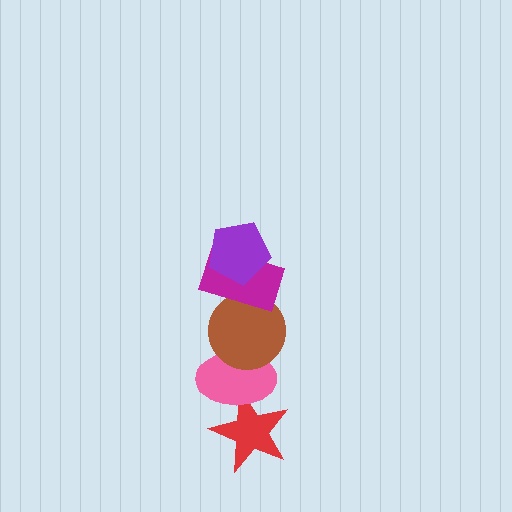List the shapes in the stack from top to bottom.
From top to bottom: the purple pentagon, the magenta rectangle, the brown circle, the pink ellipse, the red star.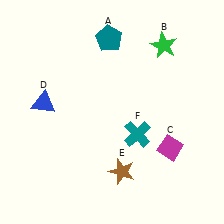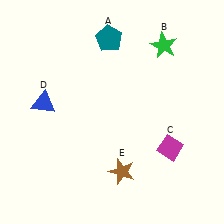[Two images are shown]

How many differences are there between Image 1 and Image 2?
There is 1 difference between the two images.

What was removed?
The teal cross (F) was removed in Image 2.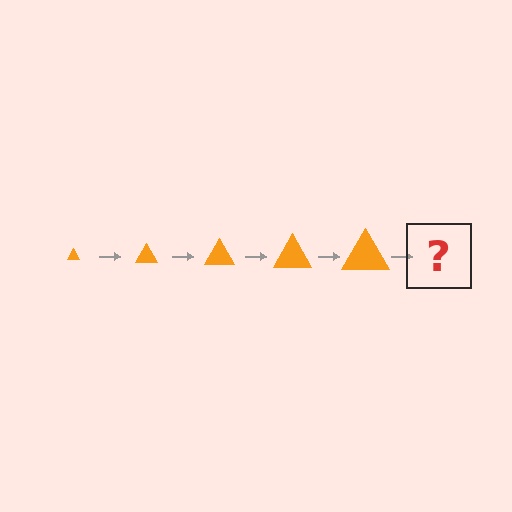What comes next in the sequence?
The next element should be an orange triangle, larger than the previous one.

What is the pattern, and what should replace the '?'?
The pattern is that the triangle gets progressively larger each step. The '?' should be an orange triangle, larger than the previous one.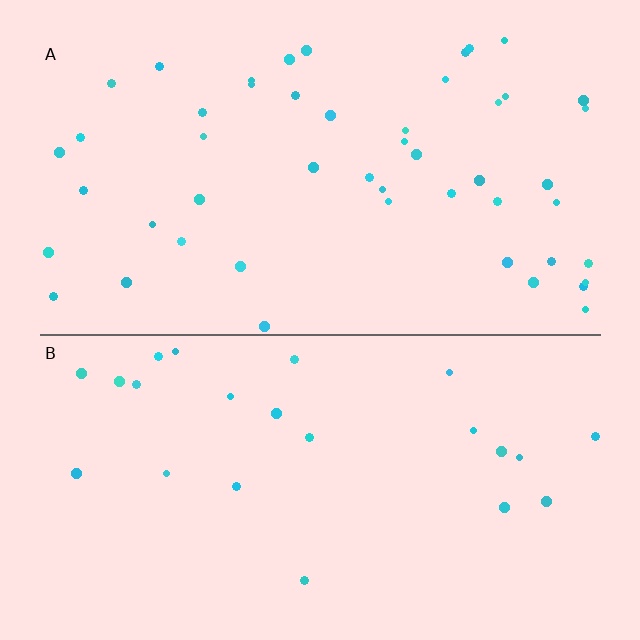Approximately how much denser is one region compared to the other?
Approximately 2.2× — region A over region B.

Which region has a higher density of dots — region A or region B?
A (the top).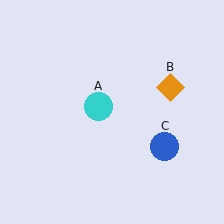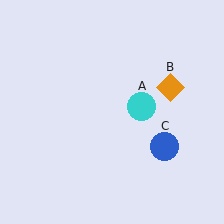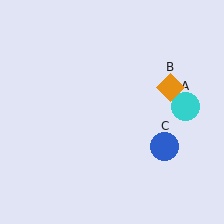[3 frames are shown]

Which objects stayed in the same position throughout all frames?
Orange diamond (object B) and blue circle (object C) remained stationary.